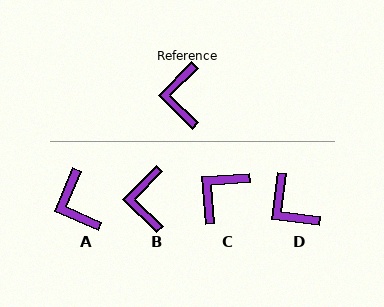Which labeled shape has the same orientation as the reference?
B.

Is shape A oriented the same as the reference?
No, it is off by about 21 degrees.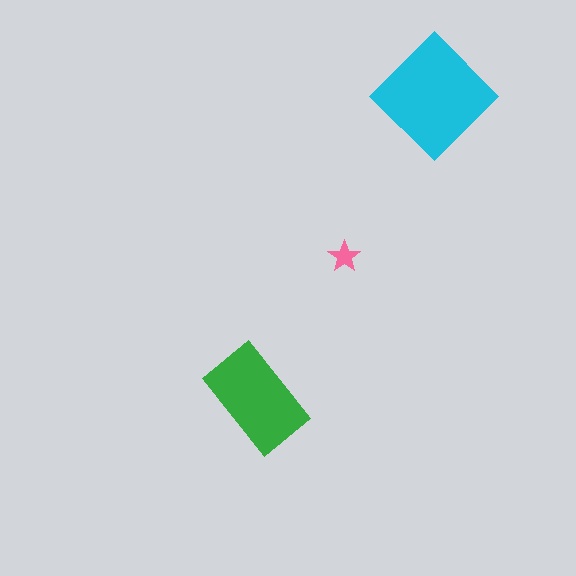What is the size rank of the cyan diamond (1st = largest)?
1st.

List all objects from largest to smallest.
The cyan diamond, the green rectangle, the pink star.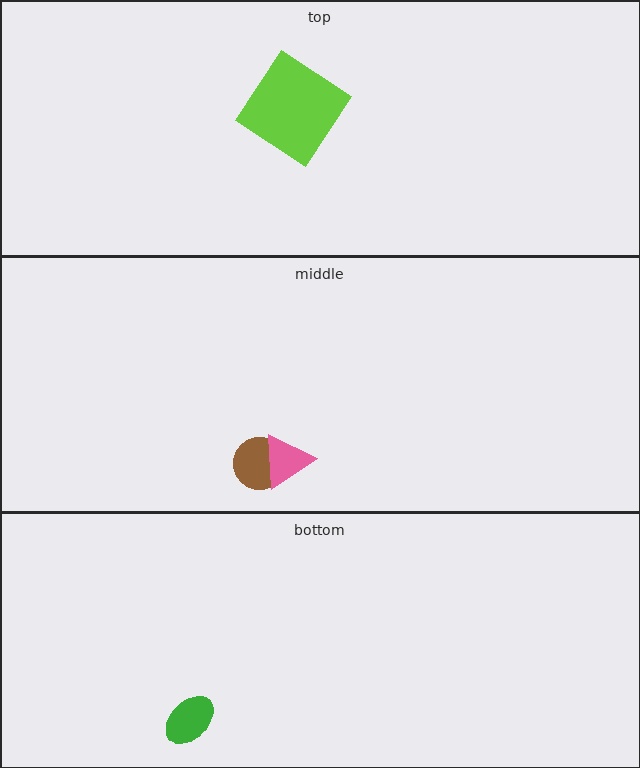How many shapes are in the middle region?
2.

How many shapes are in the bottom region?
1.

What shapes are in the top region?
The lime diamond.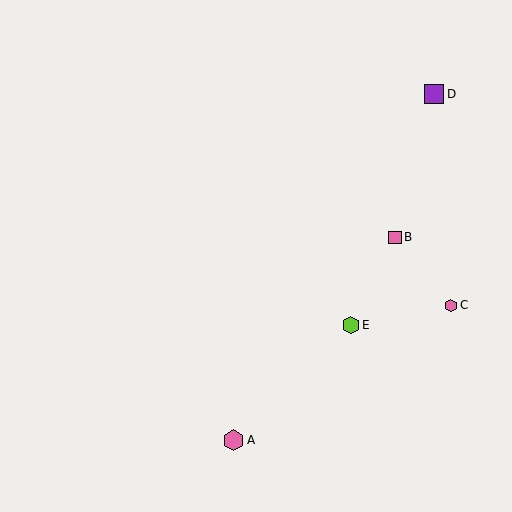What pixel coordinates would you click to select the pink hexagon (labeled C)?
Click at (451, 305) to select the pink hexagon C.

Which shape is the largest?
The pink hexagon (labeled A) is the largest.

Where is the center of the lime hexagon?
The center of the lime hexagon is at (351, 325).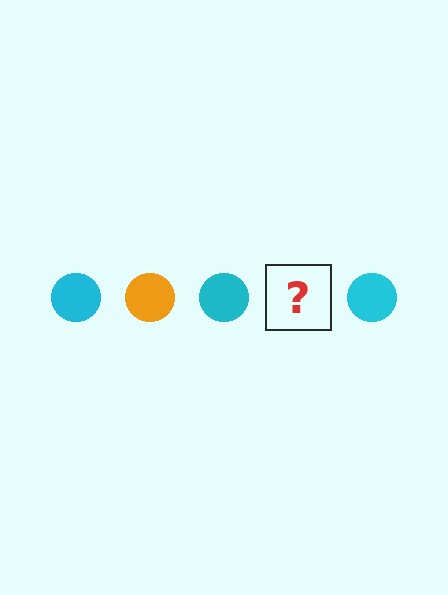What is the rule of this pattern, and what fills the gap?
The rule is that the pattern cycles through cyan, orange circles. The gap should be filled with an orange circle.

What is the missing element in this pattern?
The missing element is an orange circle.